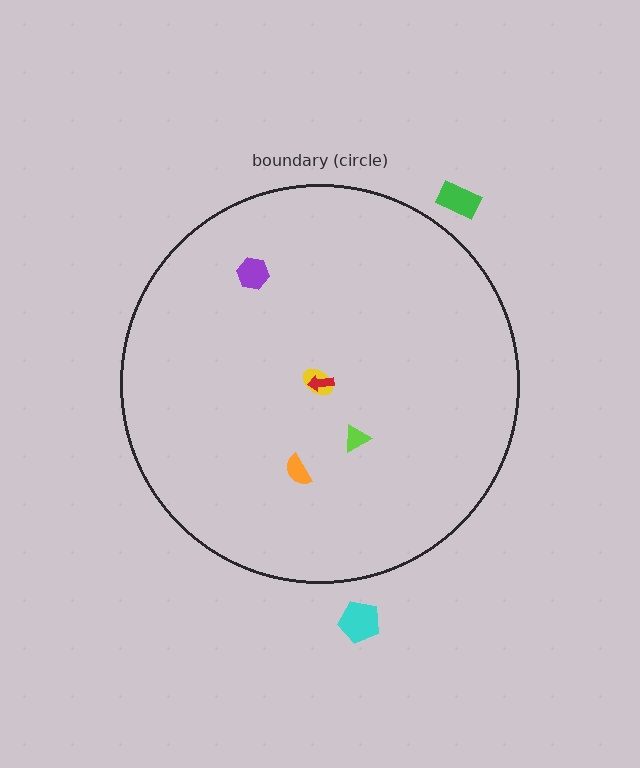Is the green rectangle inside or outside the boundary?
Outside.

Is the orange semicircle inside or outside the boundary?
Inside.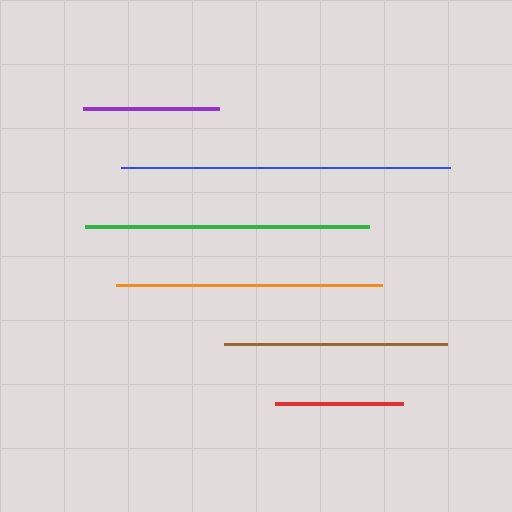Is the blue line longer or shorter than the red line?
The blue line is longer than the red line.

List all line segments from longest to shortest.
From longest to shortest: blue, green, orange, brown, purple, red.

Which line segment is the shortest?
The red line is the shortest at approximately 128 pixels.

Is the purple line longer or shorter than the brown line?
The brown line is longer than the purple line.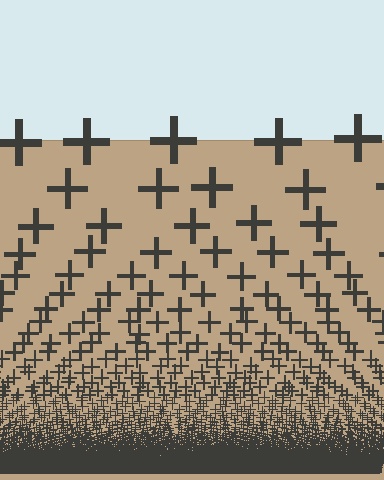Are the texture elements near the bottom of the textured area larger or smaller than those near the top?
Smaller. The gradient is inverted — elements near the bottom are smaller and denser.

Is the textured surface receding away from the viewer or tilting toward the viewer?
The surface appears to tilt toward the viewer. Texture elements get larger and sparser toward the top.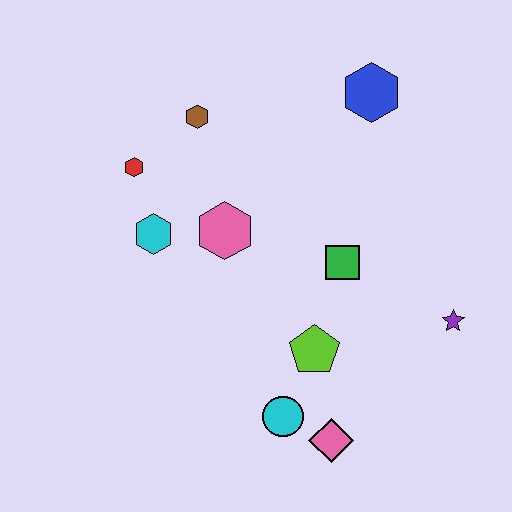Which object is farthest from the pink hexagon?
The purple star is farthest from the pink hexagon.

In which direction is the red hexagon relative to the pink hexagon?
The red hexagon is to the left of the pink hexagon.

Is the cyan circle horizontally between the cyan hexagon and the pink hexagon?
No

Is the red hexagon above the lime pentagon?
Yes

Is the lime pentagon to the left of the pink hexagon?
No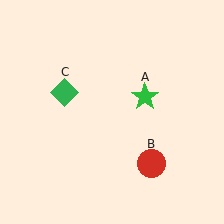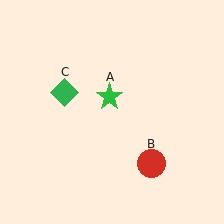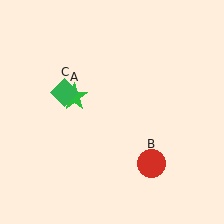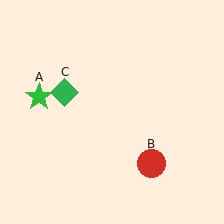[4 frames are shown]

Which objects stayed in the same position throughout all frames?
Red circle (object B) and green diamond (object C) remained stationary.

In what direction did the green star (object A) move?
The green star (object A) moved left.